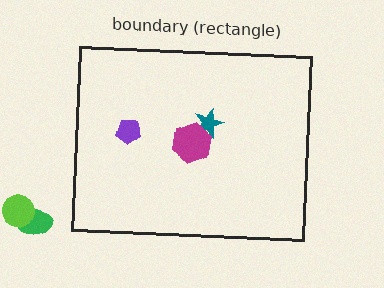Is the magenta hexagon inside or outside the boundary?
Inside.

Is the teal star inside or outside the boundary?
Inside.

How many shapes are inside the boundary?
3 inside, 2 outside.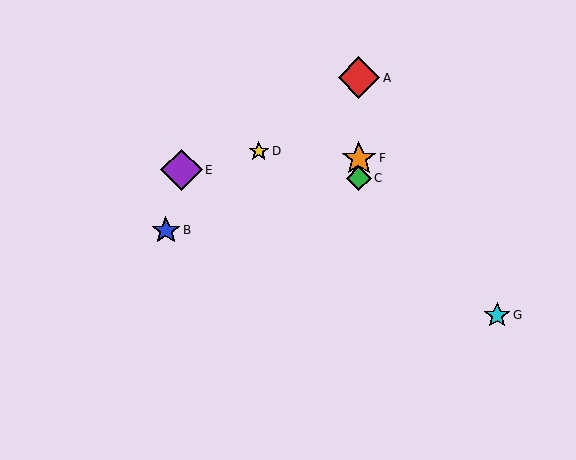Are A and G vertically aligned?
No, A is at x≈359 and G is at x≈497.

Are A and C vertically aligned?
Yes, both are at x≈359.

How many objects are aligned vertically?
3 objects (A, C, F) are aligned vertically.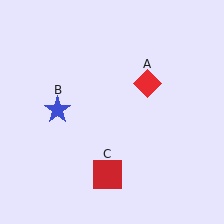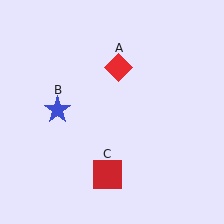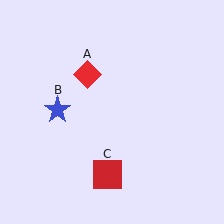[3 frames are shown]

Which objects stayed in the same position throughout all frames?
Blue star (object B) and red square (object C) remained stationary.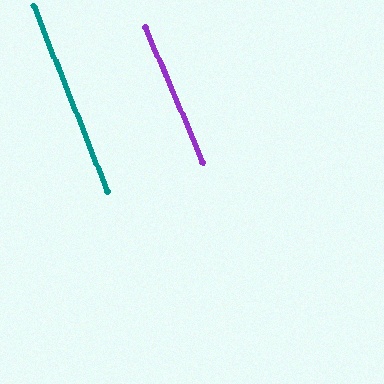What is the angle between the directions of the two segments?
Approximately 1 degree.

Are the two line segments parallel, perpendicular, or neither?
Parallel — their directions differ by only 1.3°.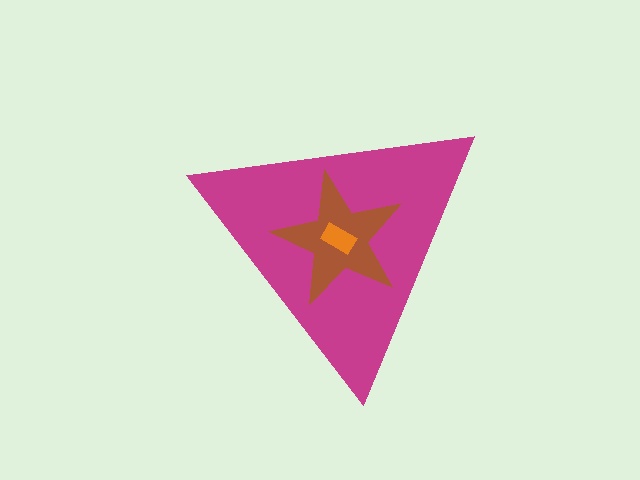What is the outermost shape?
The magenta triangle.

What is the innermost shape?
The orange rectangle.